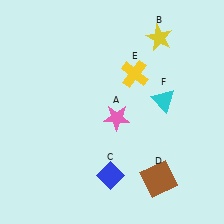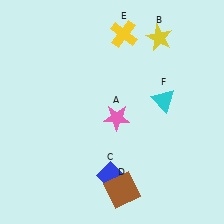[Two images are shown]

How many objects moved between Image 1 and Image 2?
2 objects moved between the two images.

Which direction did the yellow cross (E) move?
The yellow cross (E) moved up.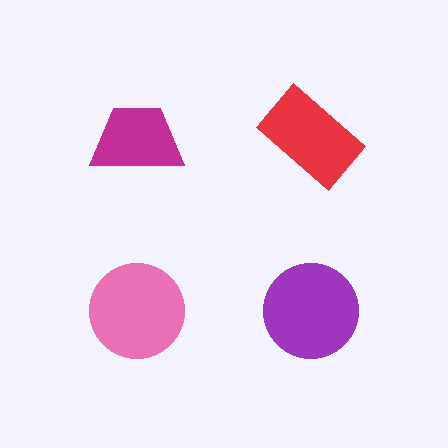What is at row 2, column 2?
A purple circle.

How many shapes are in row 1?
2 shapes.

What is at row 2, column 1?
A pink circle.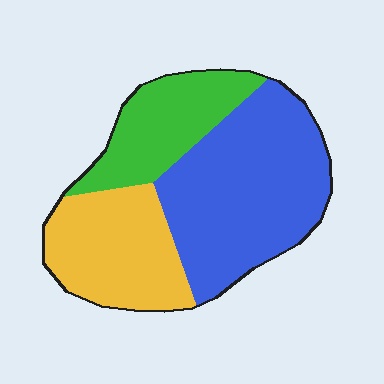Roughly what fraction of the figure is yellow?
Yellow covers about 30% of the figure.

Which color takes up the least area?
Green, at roughly 25%.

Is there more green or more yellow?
Yellow.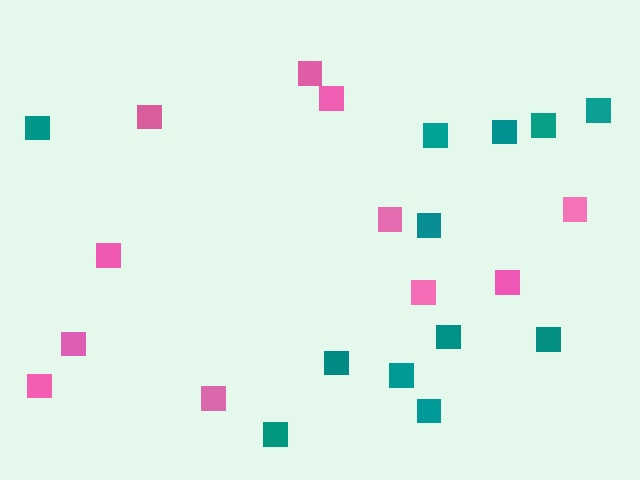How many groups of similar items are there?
There are 2 groups: one group of pink squares (11) and one group of teal squares (12).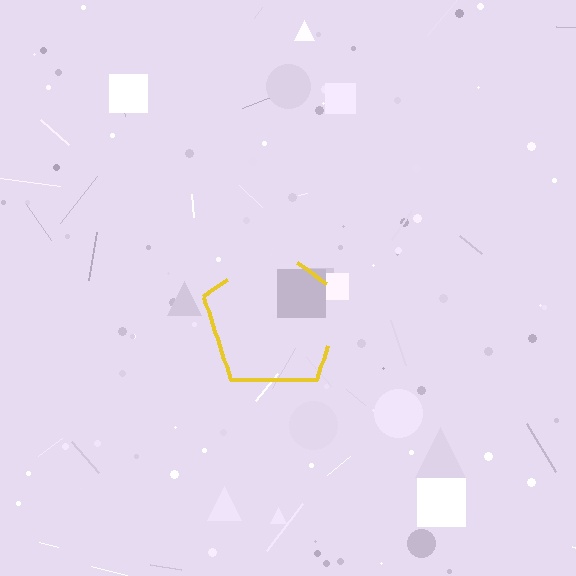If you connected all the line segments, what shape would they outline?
They would outline a pentagon.